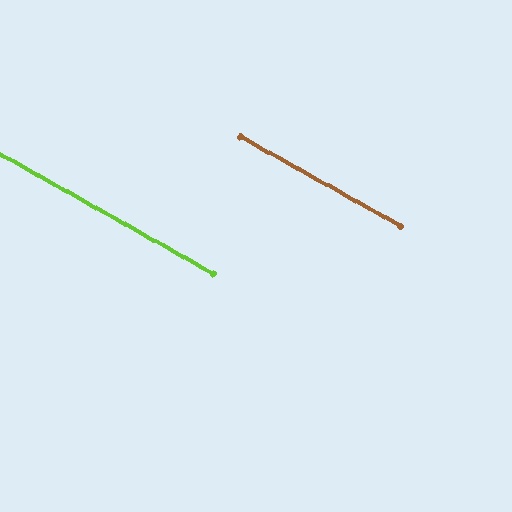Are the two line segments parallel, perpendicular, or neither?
Parallel — their directions differ by only 0.2°.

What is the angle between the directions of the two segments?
Approximately 0 degrees.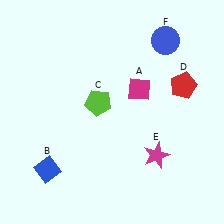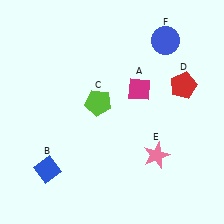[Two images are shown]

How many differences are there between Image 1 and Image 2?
There is 1 difference between the two images.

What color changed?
The star (E) changed from magenta in Image 1 to pink in Image 2.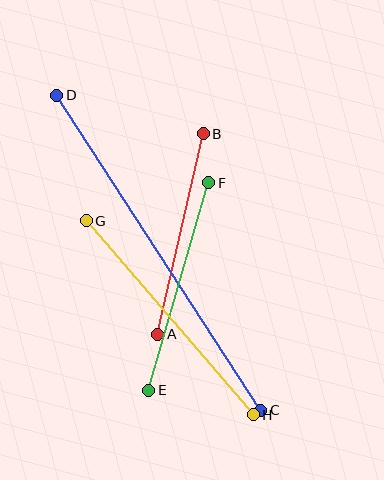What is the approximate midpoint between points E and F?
The midpoint is at approximately (179, 287) pixels.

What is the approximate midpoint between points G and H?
The midpoint is at approximately (170, 318) pixels.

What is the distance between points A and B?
The distance is approximately 206 pixels.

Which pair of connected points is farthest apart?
Points C and D are farthest apart.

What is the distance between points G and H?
The distance is approximately 256 pixels.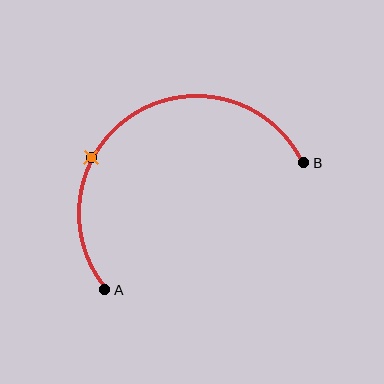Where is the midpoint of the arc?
The arc midpoint is the point on the curve farthest from the straight line joining A and B. It sits above that line.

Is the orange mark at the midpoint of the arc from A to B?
No. The orange mark lies on the arc but is closer to endpoint A. The arc midpoint would be at the point on the curve equidistant along the arc from both A and B.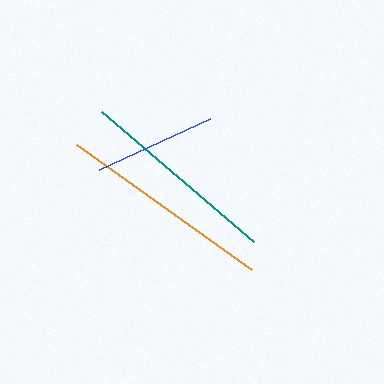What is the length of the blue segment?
The blue segment is approximately 123 pixels long.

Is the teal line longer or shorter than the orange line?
The orange line is longer than the teal line.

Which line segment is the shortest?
The blue line is the shortest at approximately 123 pixels.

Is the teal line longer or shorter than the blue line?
The teal line is longer than the blue line.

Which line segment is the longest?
The orange line is the longest at approximately 214 pixels.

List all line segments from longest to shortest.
From longest to shortest: orange, teal, blue.